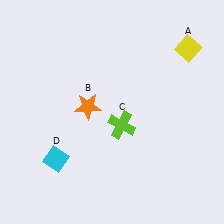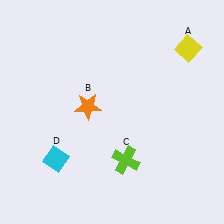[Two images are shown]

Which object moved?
The lime cross (C) moved down.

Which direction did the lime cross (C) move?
The lime cross (C) moved down.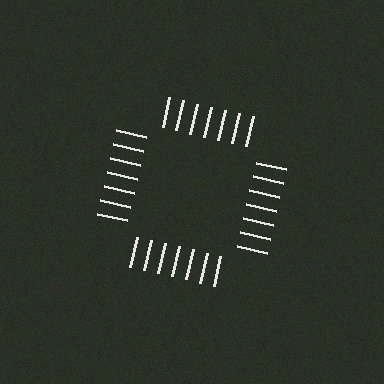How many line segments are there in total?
28 — 7 along each of the 4 edges.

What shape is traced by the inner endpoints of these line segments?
An illusory square — the line segments terminate on its edges but no continuous stroke is drawn.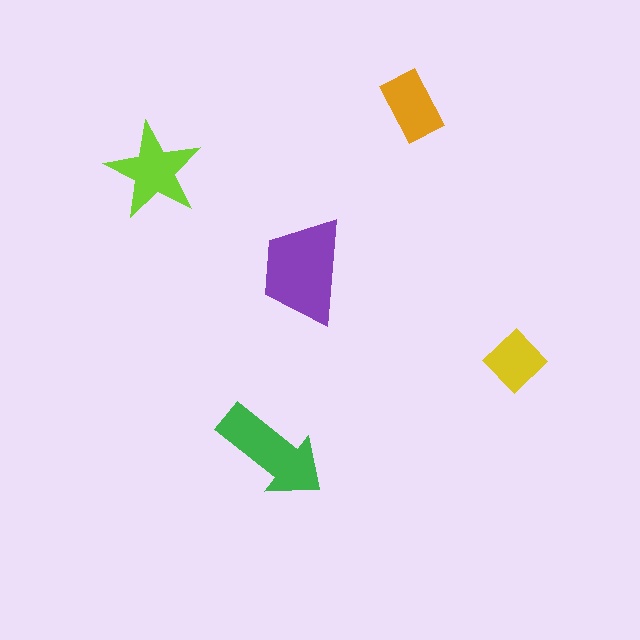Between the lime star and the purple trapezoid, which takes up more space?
The purple trapezoid.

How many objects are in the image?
There are 5 objects in the image.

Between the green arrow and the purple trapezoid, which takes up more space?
The purple trapezoid.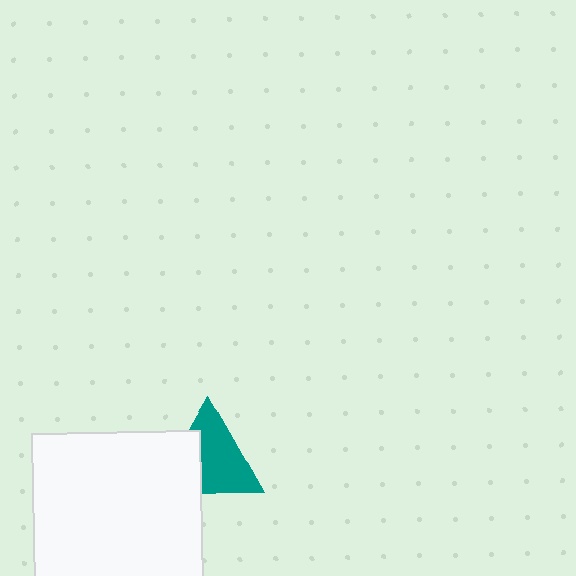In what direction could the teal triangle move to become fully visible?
The teal triangle could move toward the upper-right. That would shift it out from behind the white square entirely.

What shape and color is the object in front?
The object in front is a white square.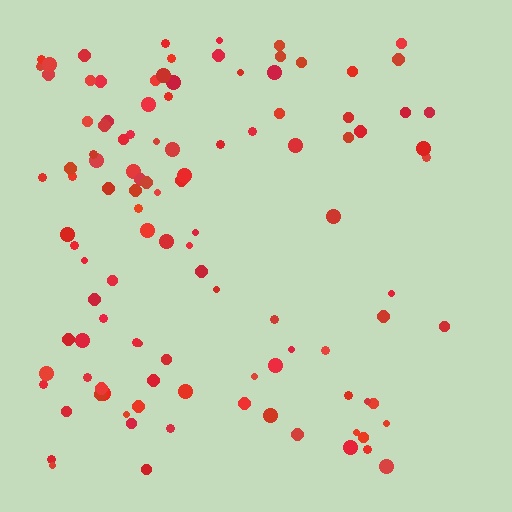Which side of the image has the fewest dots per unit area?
The right.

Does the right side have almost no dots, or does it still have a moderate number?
Still a moderate number, just noticeably fewer than the left.